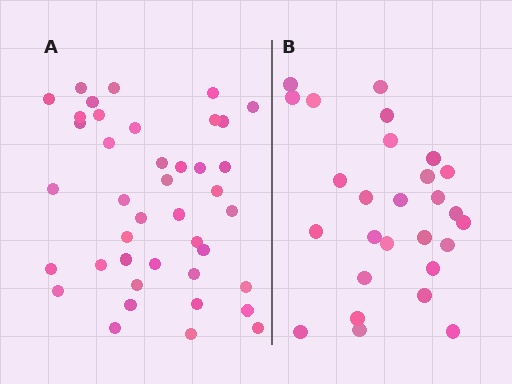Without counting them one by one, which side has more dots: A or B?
Region A (the left region) has more dots.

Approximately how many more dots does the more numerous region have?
Region A has approximately 15 more dots than region B.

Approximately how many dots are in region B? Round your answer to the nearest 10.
About 30 dots. (The exact count is 27, which rounds to 30.)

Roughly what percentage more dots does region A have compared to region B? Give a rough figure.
About 50% more.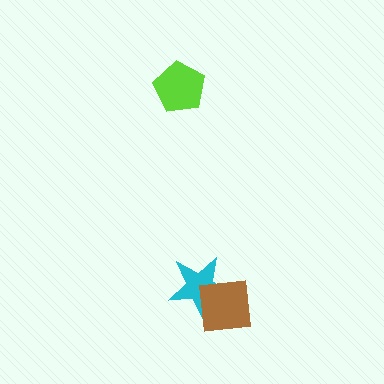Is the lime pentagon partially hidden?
No, no other shape covers it.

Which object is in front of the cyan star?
The brown square is in front of the cyan star.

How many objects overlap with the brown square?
1 object overlaps with the brown square.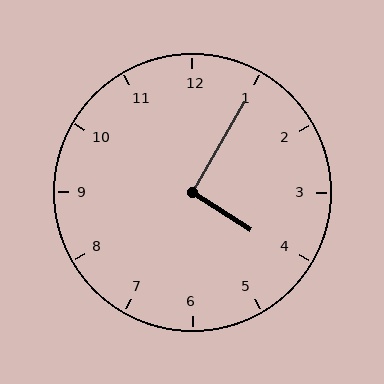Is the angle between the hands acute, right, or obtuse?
It is right.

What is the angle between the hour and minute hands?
Approximately 92 degrees.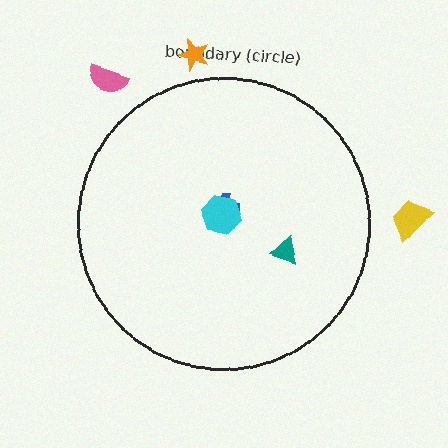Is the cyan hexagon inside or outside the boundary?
Inside.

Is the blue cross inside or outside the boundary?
Inside.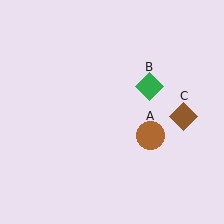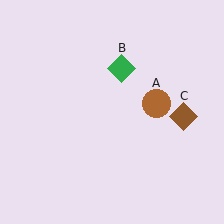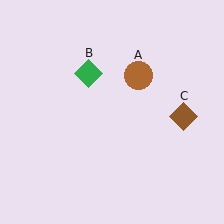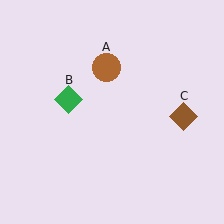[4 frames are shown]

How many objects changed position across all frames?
2 objects changed position: brown circle (object A), green diamond (object B).